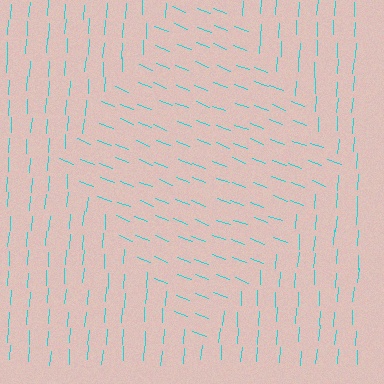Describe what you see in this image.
The image is filled with small cyan line segments. A diamond region in the image has lines oriented differently from the surrounding lines, creating a visible texture boundary.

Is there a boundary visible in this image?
Yes, there is a texture boundary formed by a change in line orientation.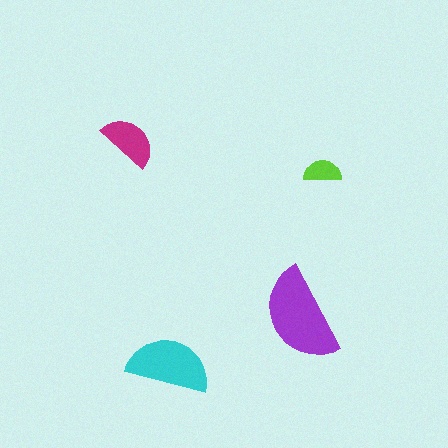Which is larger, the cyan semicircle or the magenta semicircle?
The cyan one.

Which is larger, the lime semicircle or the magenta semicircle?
The magenta one.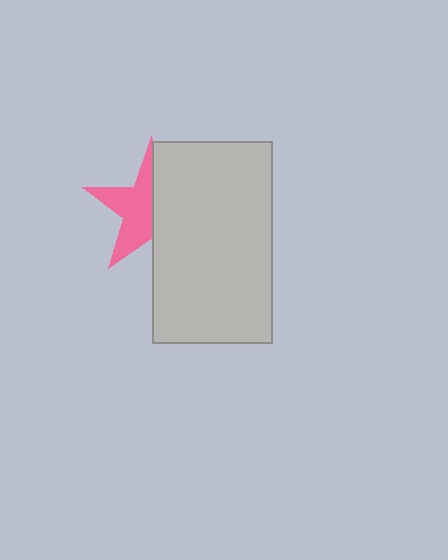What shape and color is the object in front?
The object in front is a light gray rectangle.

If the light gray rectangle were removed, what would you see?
You would see the complete pink star.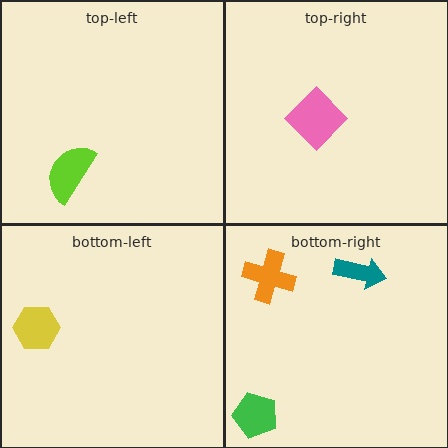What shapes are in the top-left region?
The lime semicircle.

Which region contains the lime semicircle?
The top-left region.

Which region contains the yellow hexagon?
The bottom-left region.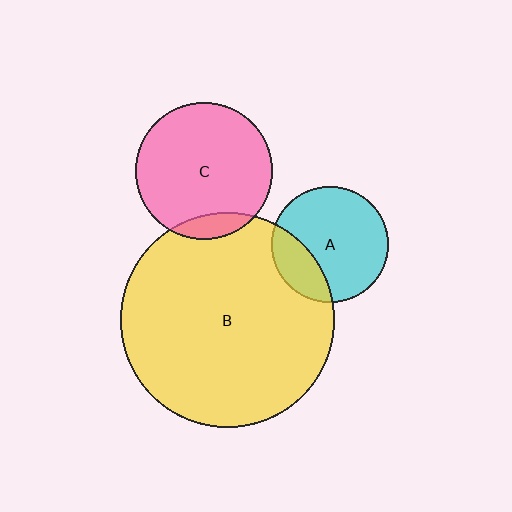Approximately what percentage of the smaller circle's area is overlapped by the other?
Approximately 10%.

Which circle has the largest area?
Circle B (yellow).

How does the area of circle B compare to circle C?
Approximately 2.4 times.